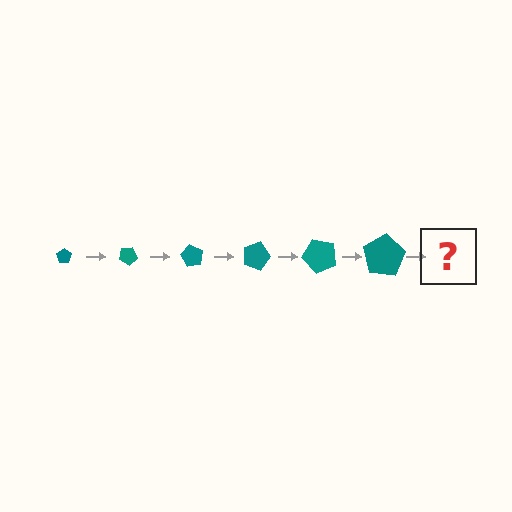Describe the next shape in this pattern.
It should be a pentagon, larger than the previous one and rotated 180 degrees from the start.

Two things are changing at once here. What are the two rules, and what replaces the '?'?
The two rules are that the pentagon grows larger each step and it rotates 30 degrees each step. The '?' should be a pentagon, larger than the previous one and rotated 180 degrees from the start.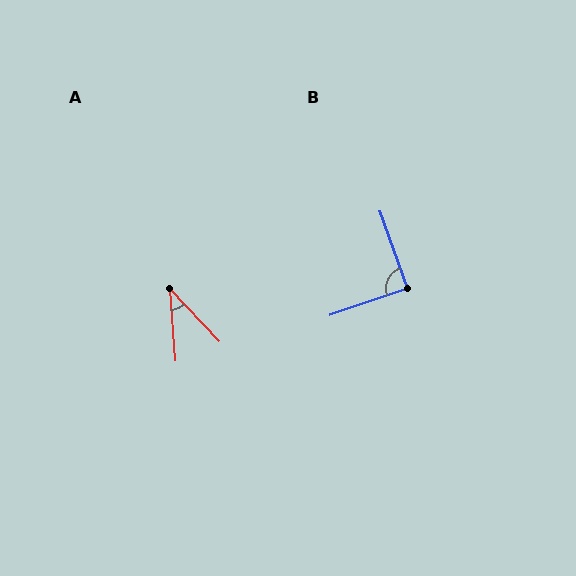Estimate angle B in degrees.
Approximately 89 degrees.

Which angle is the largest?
B, at approximately 89 degrees.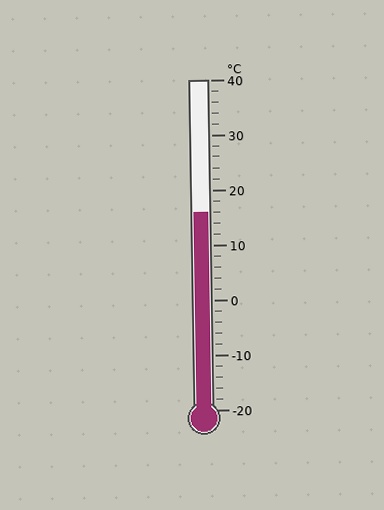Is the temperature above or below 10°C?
The temperature is above 10°C.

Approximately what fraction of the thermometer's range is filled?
The thermometer is filled to approximately 60% of its range.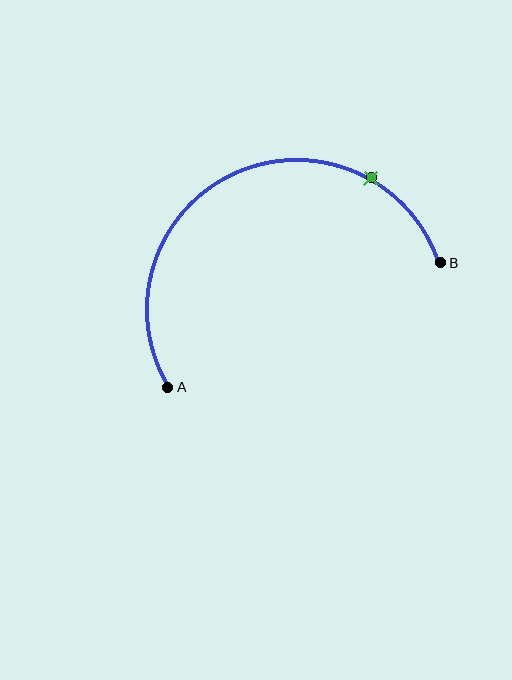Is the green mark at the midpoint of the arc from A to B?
No. The green mark lies on the arc but is closer to endpoint B. The arc midpoint would be at the point on the curve equidistant along the arc from both A and B.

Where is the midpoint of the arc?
The arc midpoint is the point on the curve farthest from the straight line joining A and B. It sits above that line.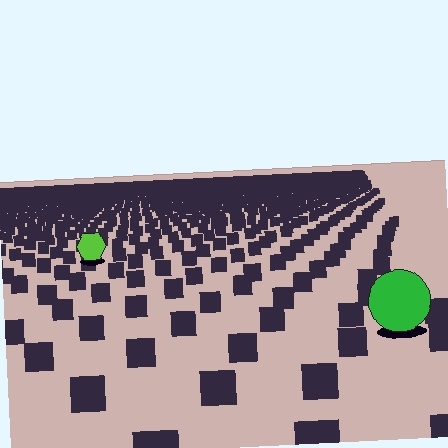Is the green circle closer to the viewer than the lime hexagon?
Yes. The green circle is closer — you can tell from the texture gradient: the ground texture is coarser near it.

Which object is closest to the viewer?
The green circle is closest. The texture marks near it are larger and more spread out.